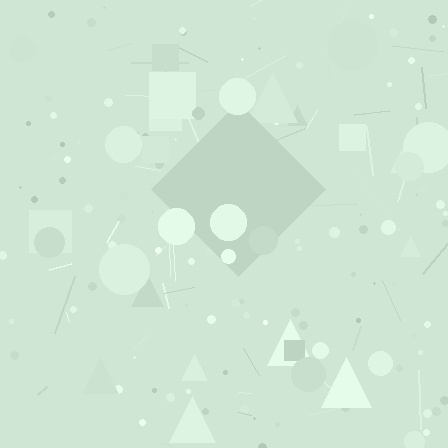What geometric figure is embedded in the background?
A diamond is embedded in the background.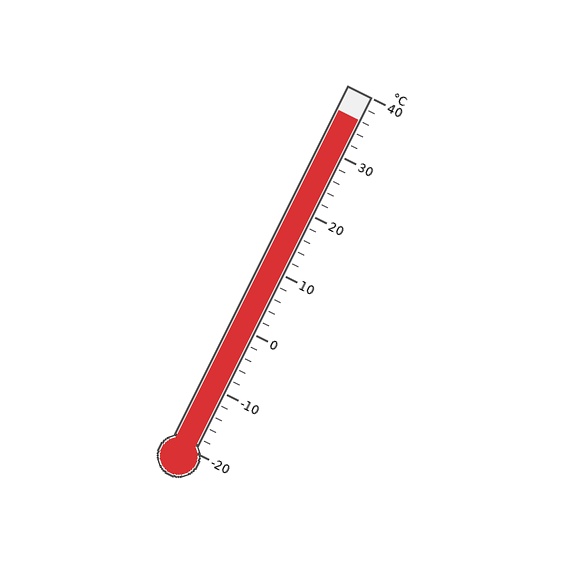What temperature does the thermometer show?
The thermometer shows approximately 36°C.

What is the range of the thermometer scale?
The thermometer scale ranges from -20°C to 40°C.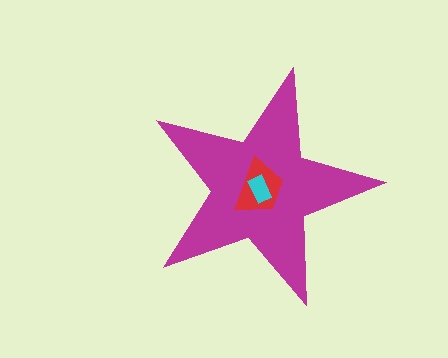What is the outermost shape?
The magenta star.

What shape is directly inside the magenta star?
The red trapezoid.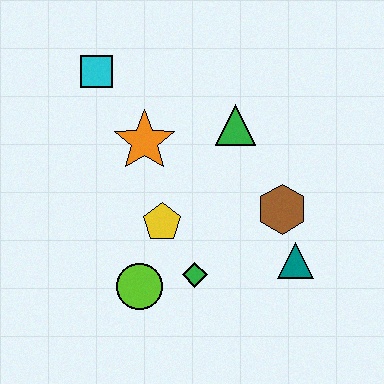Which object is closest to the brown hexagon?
The teal triangle is closest to the brown hexagon.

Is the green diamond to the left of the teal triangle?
Yes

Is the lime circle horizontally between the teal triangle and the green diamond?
No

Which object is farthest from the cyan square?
The teal triangle is farthest from the cyan square.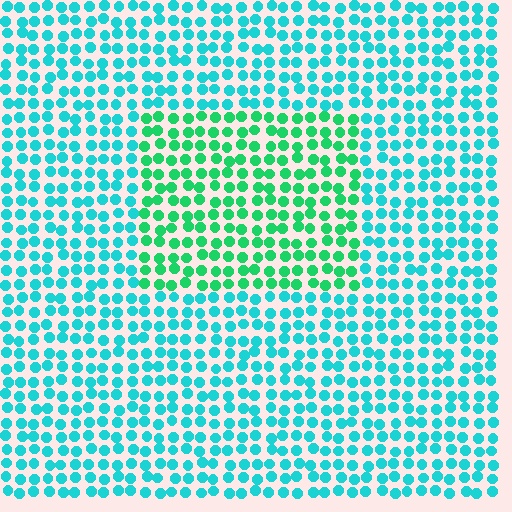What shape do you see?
I see a rectangle.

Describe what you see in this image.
The image is filled with small cyan elements in a uniform arrangement. A rectangle-shaped region is visible where the elements are tinted to a slightly different hue, forming a subtle color boundary.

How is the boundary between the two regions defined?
The boundary is defined purely by a slight shift in hue (about 36 degrees). Spacing, size, and orientation are identical on both sides.